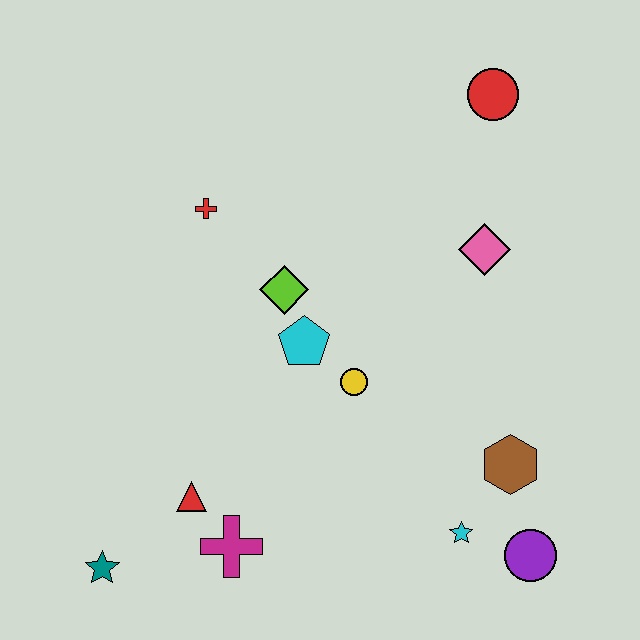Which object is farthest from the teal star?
The red circle is farthest from the teal star.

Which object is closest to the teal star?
The red triangle is closest to the teal star.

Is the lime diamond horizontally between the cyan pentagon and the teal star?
Yes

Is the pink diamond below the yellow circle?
No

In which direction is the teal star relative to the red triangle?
The teal star is to the left of the red triangle.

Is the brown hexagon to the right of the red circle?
Yes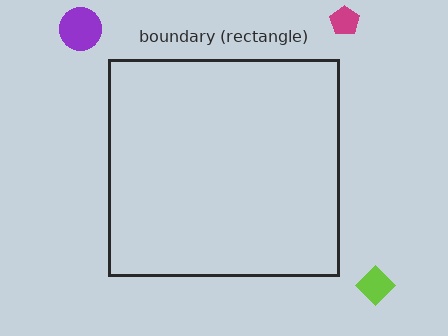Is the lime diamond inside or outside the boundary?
Outside.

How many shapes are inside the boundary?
0 inside, 3 outside.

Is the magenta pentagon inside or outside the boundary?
Outside.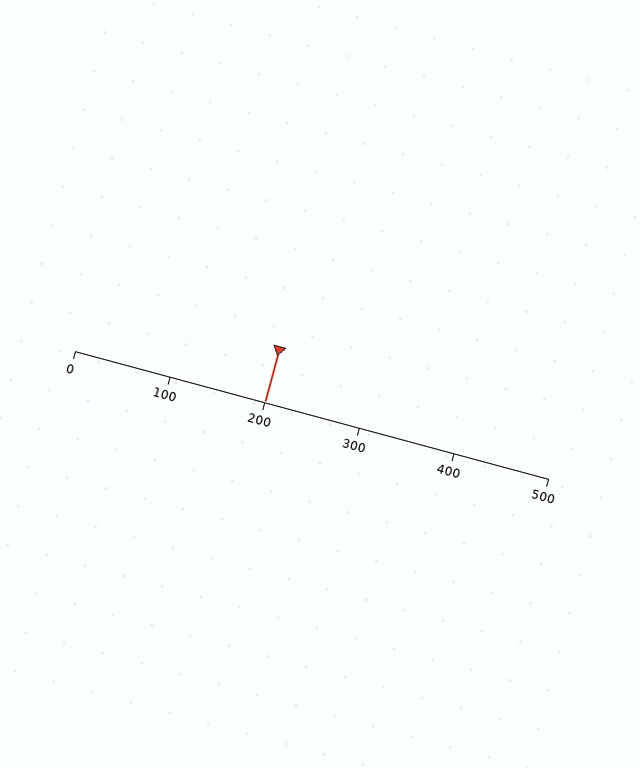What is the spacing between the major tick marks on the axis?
The major ticks are spaced 100 apart.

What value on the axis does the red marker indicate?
The marker indicates approximately 200.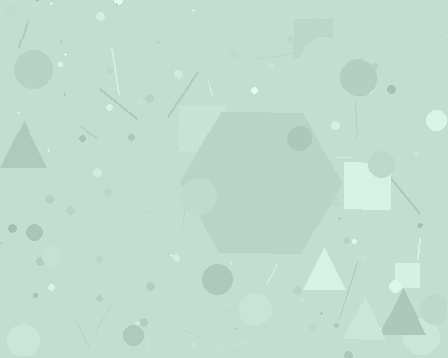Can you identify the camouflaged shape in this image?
The camouflaged shape is a hexagon.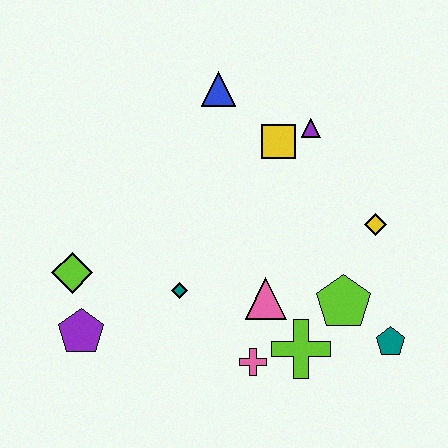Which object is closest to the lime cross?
The pink cross is closest to the lime cross.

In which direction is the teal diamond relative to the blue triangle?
The teal diamond is below the blue triangle.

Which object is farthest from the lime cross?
The blue triangle is farthest from the lime cross.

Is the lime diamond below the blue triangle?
Yes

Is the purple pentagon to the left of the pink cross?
Yes